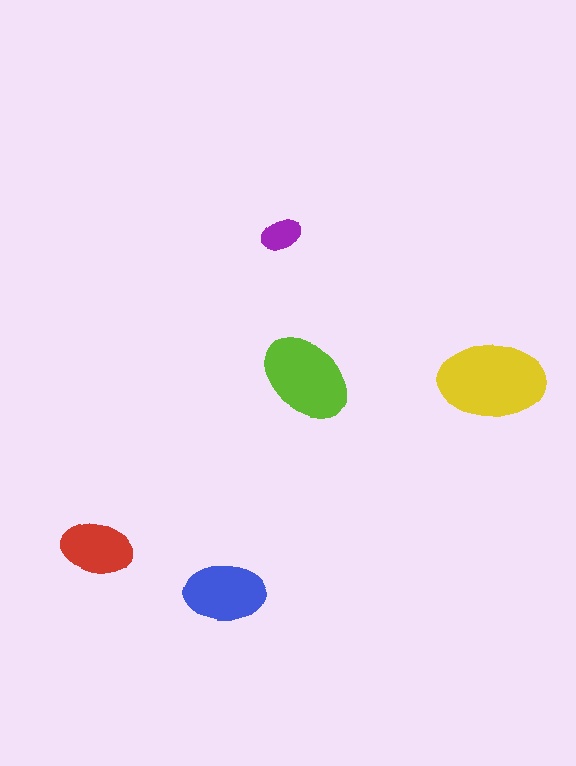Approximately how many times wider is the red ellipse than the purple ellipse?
About 2 times wider.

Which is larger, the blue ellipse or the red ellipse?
The blue one.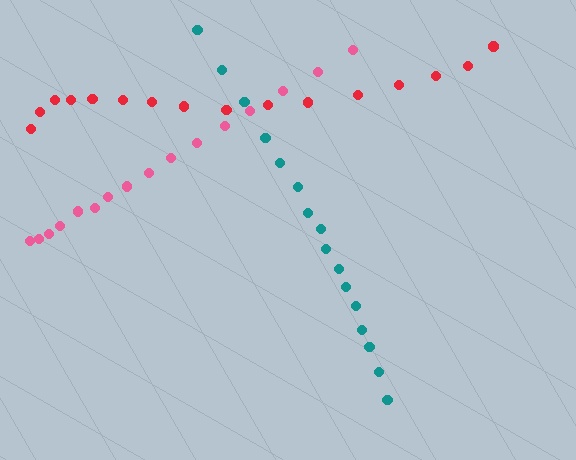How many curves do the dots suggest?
There are 3 distinct paths.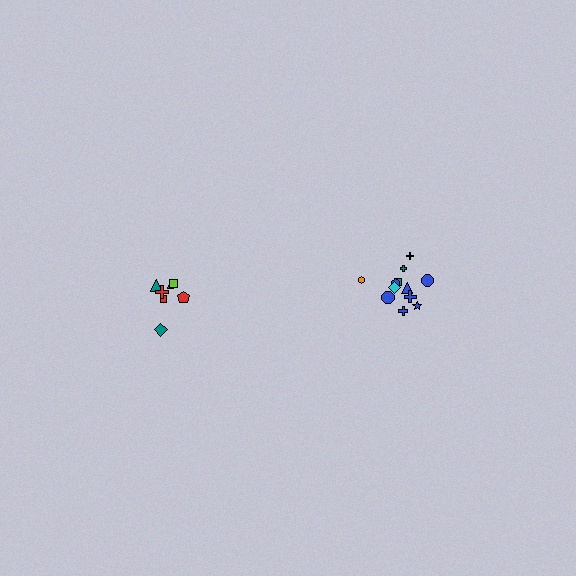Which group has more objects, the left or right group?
The right group.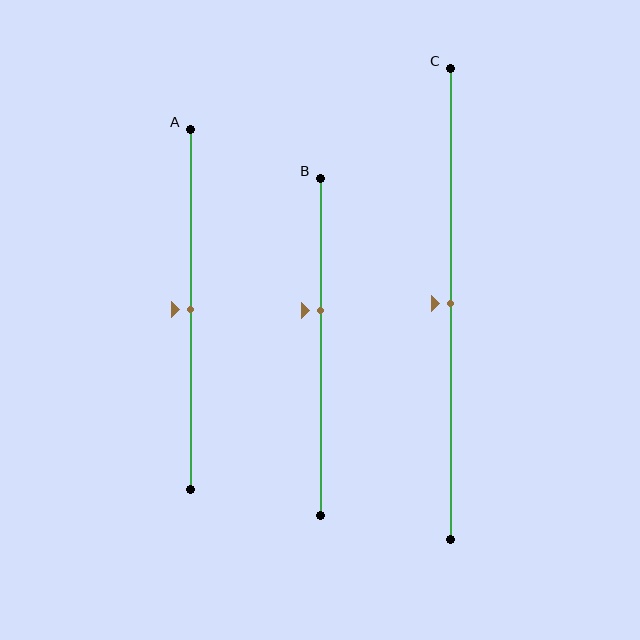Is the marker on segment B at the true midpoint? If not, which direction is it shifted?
No, the marker on segment B is shifted upward by about 11% of the segment length.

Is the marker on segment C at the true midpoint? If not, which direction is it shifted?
Yes, the marker on segment C is at the true midpoint.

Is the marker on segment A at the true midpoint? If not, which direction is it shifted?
Yes, the marker on segment A is at the true midpoint.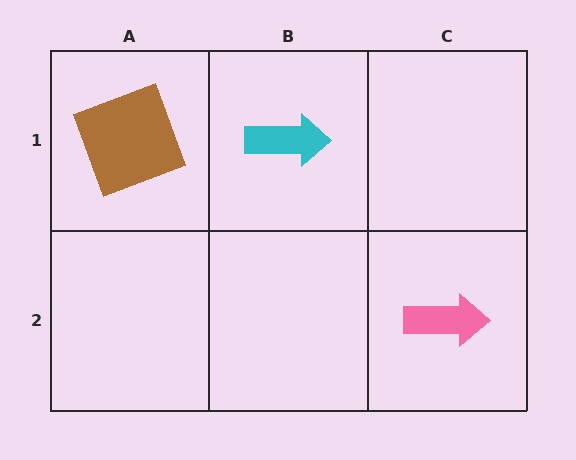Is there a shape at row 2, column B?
No, that cell is empty.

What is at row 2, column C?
A pink arrow.